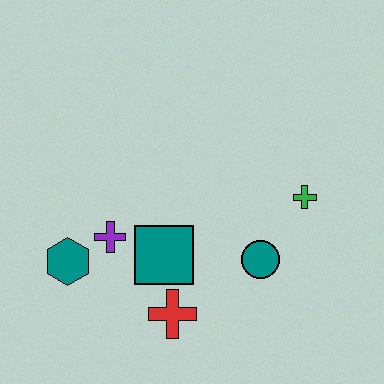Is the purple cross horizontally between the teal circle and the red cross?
No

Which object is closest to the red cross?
The teal square is closest to the red cross.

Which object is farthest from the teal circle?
The teal hexagon is farthest from the teal circle.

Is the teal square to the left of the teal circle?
Yes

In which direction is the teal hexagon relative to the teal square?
The teal hexagon is to the left of the teal square.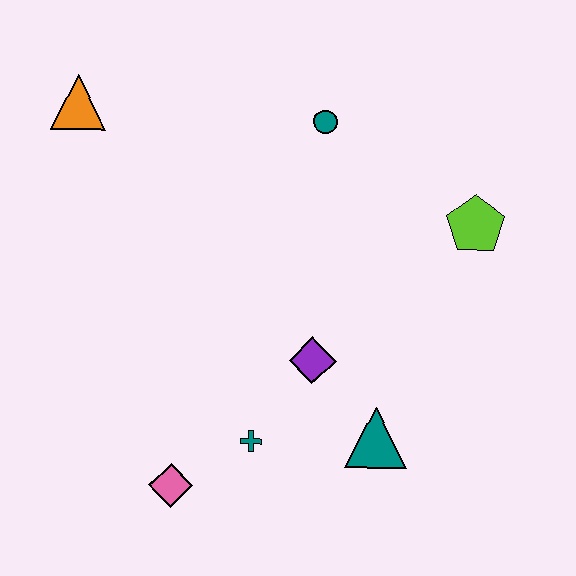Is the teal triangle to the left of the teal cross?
No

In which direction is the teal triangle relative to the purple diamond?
The teal triangle is below the purple diamond.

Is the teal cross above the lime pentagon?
No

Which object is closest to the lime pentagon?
The teal circle is closest to the lime pentagon.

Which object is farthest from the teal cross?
The orange triangle is farthest from the teal cross.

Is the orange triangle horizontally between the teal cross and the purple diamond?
No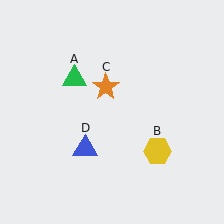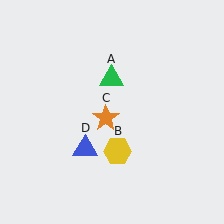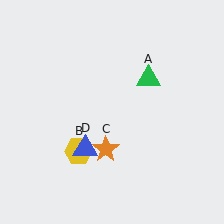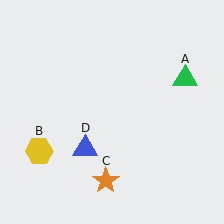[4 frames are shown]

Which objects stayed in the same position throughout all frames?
Blue triangle (object D) remained stationary.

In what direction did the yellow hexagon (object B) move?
The yellow hexagon (object B) moved left.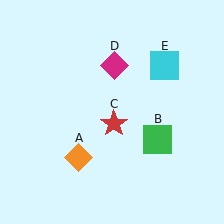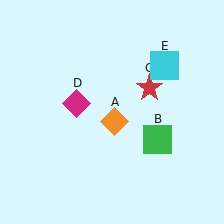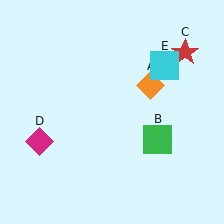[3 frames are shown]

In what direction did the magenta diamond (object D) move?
The magenta diamond (object D) moved down and to the left.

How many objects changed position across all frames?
3 objects changed position: orange diamond (object A), red star (object C), magenta diamond (object D).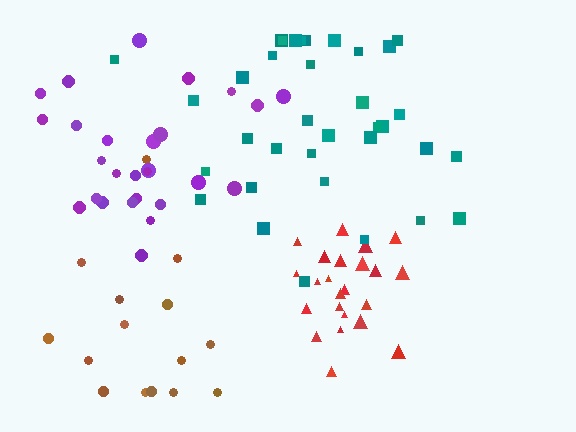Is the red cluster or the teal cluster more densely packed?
Red.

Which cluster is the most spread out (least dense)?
Brown.